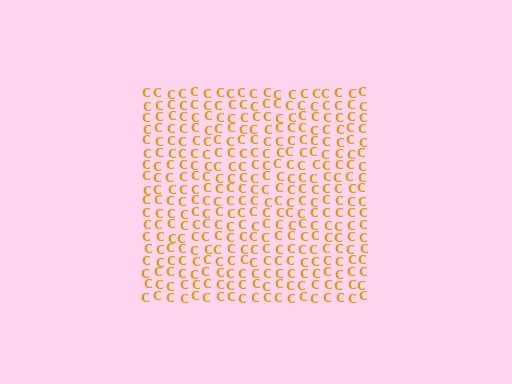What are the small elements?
The small elements are letter C's.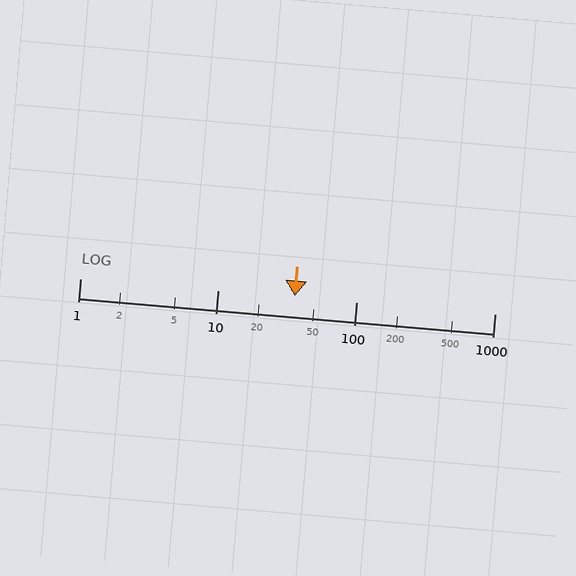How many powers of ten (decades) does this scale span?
The scale spans 3 decades, from 1 to 1000.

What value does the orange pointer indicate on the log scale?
The pointer indicates approximately 36.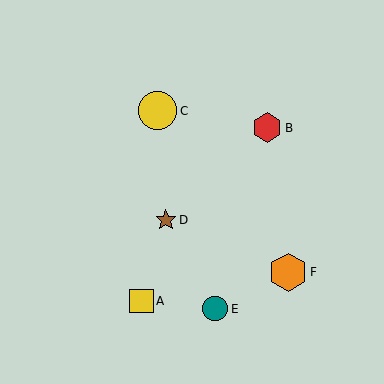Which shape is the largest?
The yellow circle (labeled C) is the largest.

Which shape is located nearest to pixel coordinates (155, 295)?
The yellow square (labeled A) at (142, 301) is nearest to that location.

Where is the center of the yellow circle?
The center of the yellow circle is at (158, 111).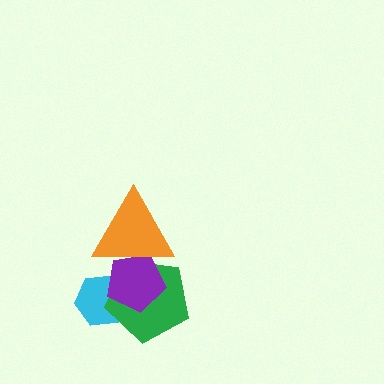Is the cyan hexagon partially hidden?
Yes, it is partially covered by another shape.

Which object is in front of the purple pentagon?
The orange triangle is in front of the purple pentagon.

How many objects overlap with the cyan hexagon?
2 objects overlap with the cyan hexagon.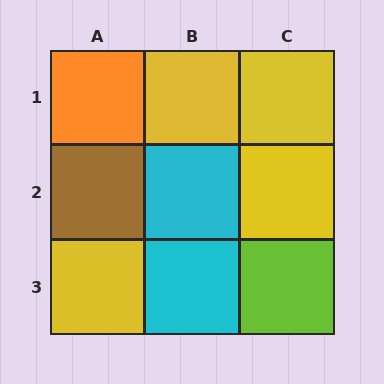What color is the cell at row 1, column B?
Yellow.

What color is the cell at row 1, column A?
Orange.